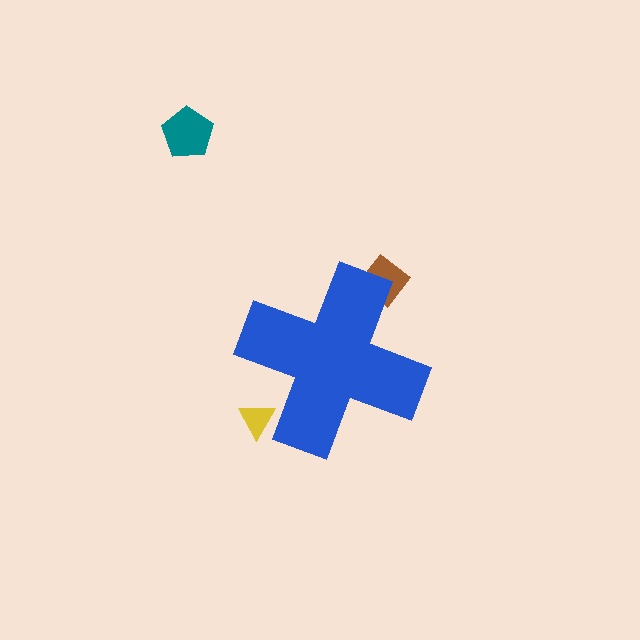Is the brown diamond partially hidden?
Yes, the brown diamond is partially hidden behind the blue cross.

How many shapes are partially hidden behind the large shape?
2 shapes are partially hidden.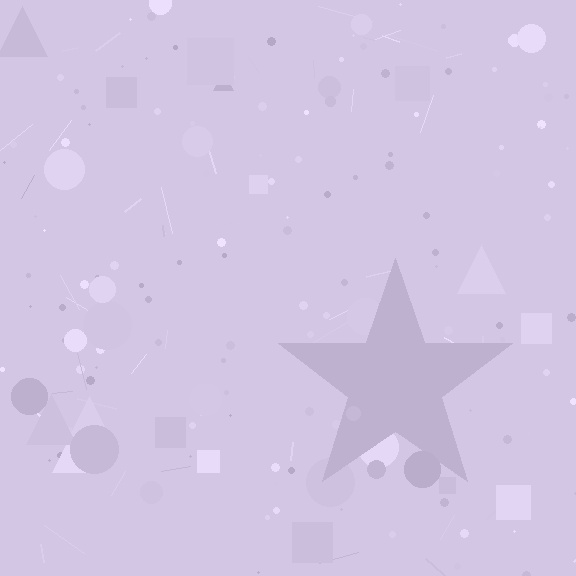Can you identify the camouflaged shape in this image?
The camouflaged shape is a star.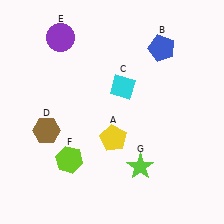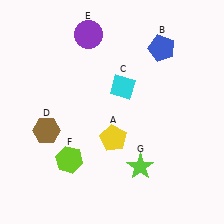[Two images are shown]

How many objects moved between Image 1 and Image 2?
1 object moved between the two images.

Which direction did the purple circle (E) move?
The purple circle (E) moved right.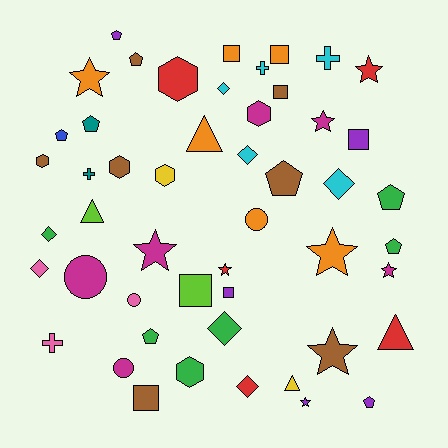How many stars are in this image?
There are 9 stars.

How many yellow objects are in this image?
There are 2 yellow objects.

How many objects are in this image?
There are 50 objects.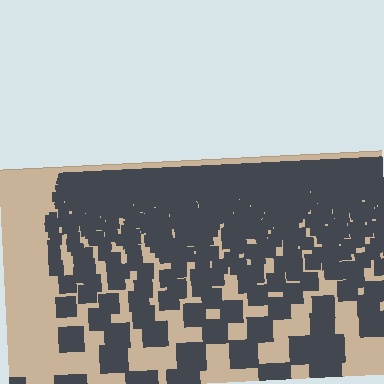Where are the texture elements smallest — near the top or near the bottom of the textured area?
Near the top.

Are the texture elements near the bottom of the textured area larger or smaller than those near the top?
Larger. Near the bottom, elements are closer to the viewer and appear at a bigger on-screen size.